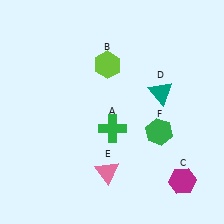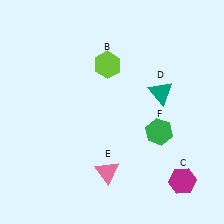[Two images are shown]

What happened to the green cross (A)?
The green cross (A) was removed in Image 2. It was in the bottom-right area of Image 1.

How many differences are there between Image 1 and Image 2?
There is 1 difference between the two images.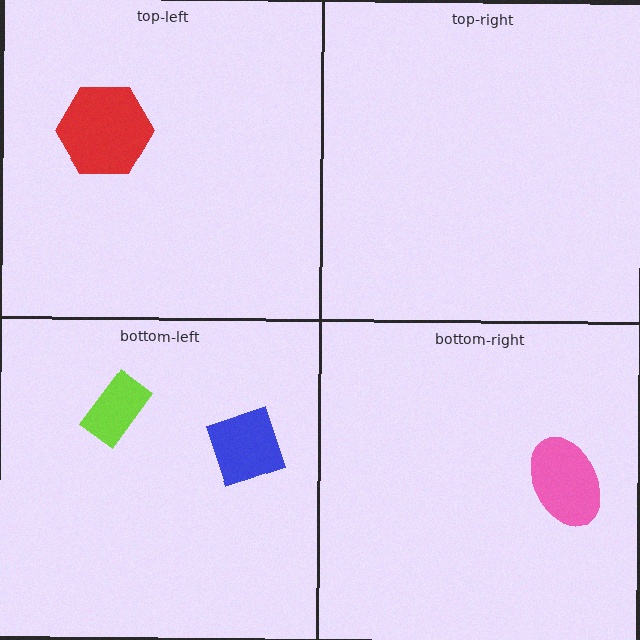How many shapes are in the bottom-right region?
1.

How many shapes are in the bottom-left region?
2.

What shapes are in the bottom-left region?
The lime rectangle, the blue diamond.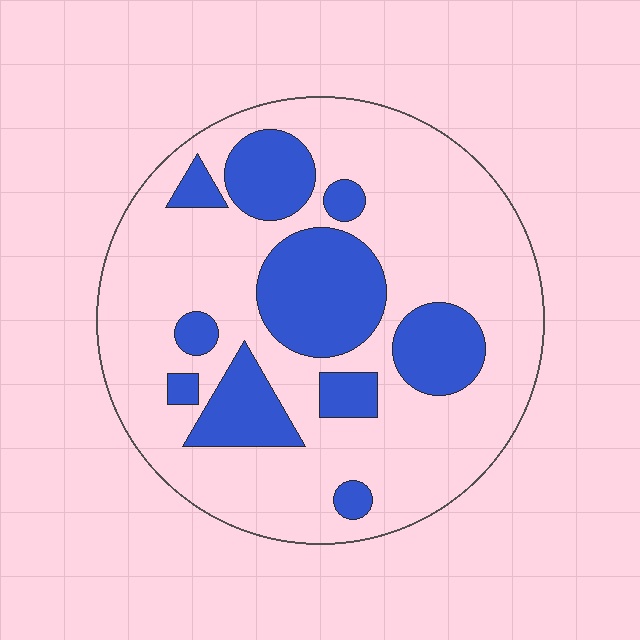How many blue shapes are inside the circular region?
10.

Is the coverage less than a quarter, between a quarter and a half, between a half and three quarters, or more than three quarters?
Between a quarter and a half.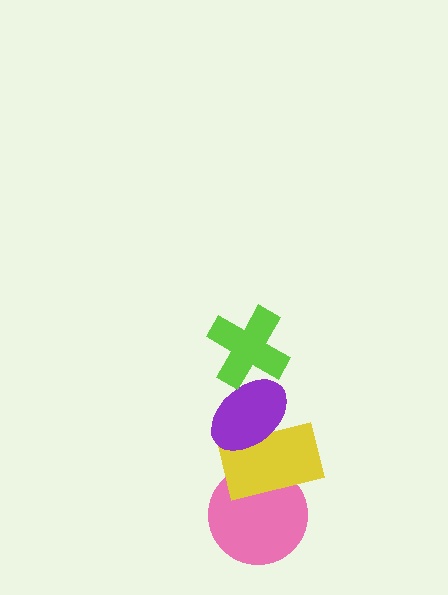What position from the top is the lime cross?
The lime cross is 1st from the top.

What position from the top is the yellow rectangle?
The yellow rectangle is 3rd from the top.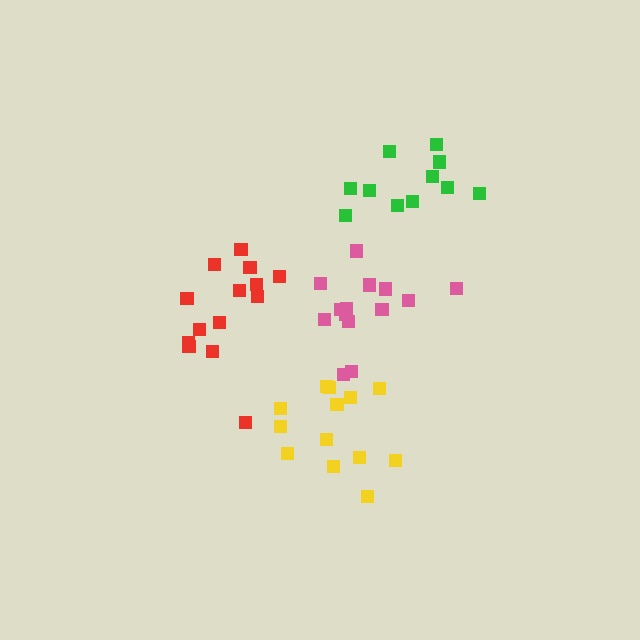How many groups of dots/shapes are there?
There are 4 groups.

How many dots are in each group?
Group 1: 11 dots, Group 2: 14 dots, Group 3: 13 dots, Group 4: 14 dots (52 total).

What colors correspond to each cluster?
The clusters are colored: green, pink, yellow, red.